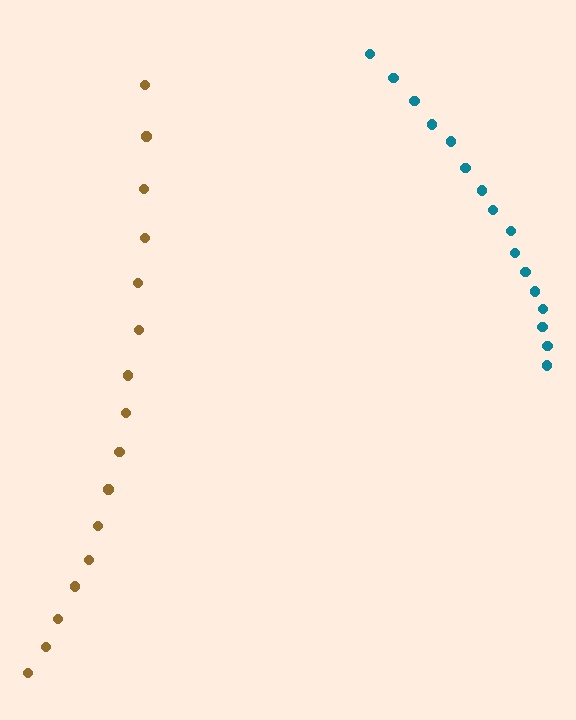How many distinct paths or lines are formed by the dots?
There are 2 distinct paths.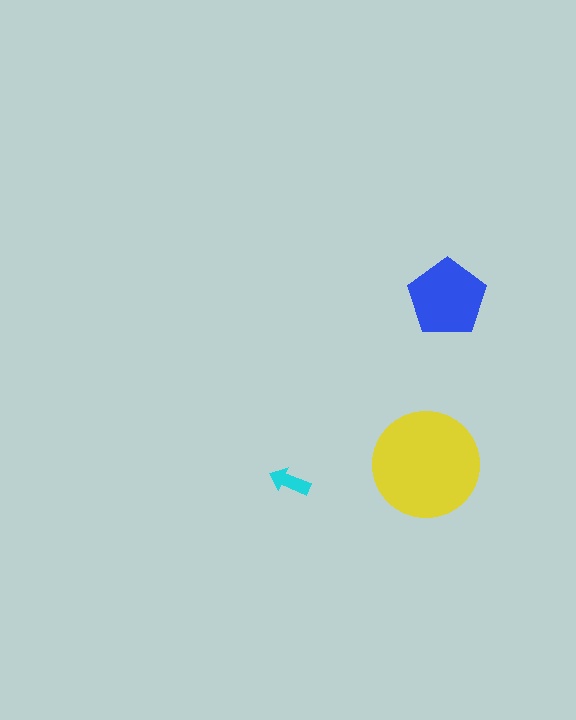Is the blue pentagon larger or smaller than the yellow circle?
Smaller.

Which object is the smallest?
The cyan arrow.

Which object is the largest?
The yellow circle.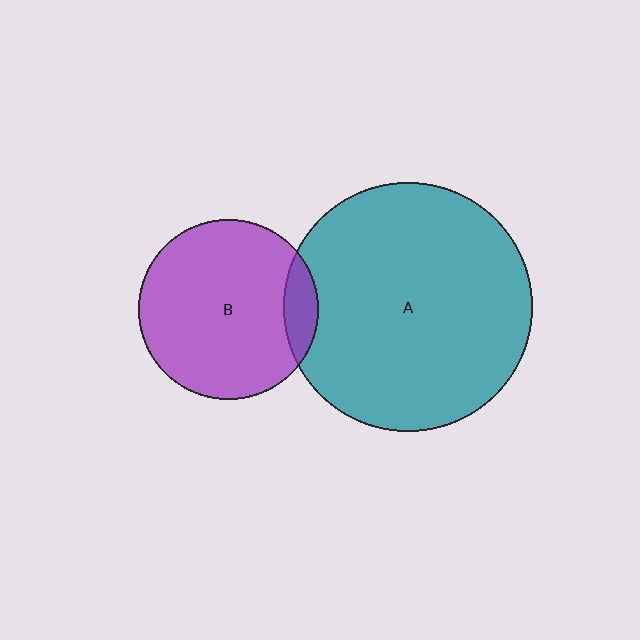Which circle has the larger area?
Circle A (teal).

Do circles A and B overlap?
Yes.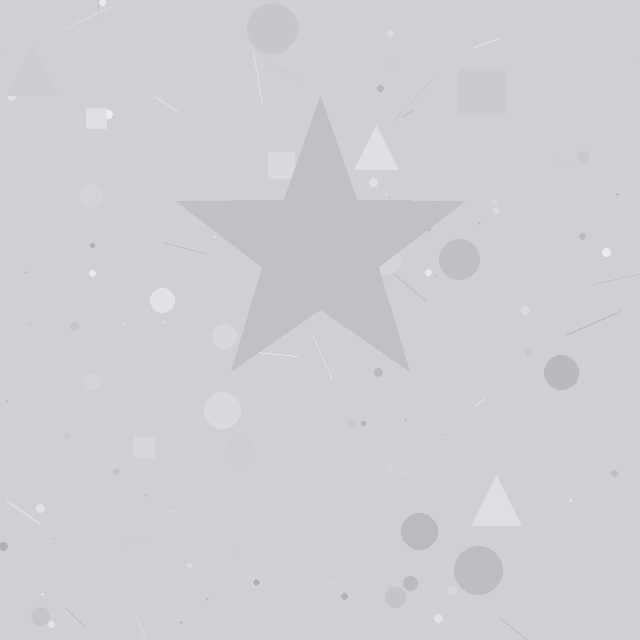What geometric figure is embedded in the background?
A star is embedded in the background.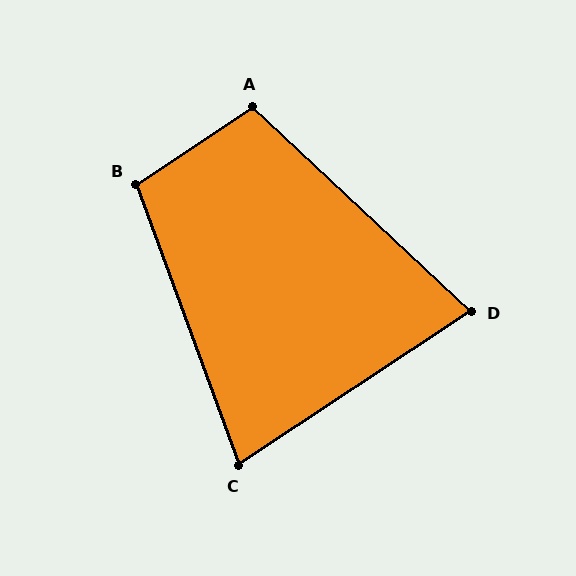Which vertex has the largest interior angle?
A, at approximately 103 degrees.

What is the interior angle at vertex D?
Approximately 77 degrees (acute).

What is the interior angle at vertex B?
Approximately 103 degrees (obtuse).